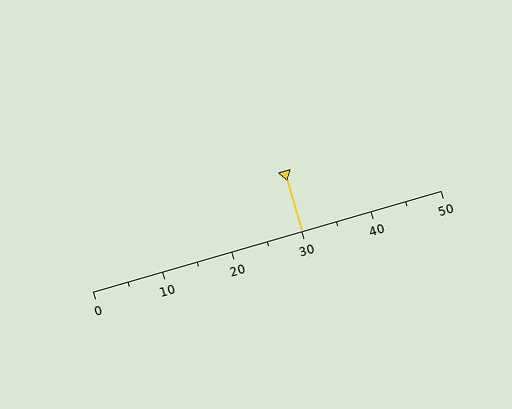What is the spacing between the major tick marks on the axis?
The major ticks are spaced 10 apart.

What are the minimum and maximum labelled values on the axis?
The axis runs from 0 to 50.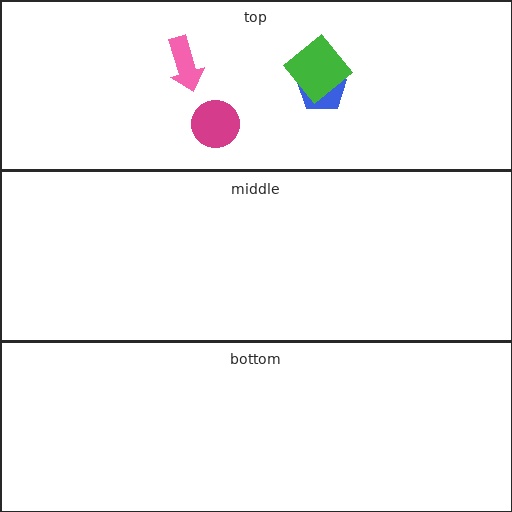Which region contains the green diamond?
The top region.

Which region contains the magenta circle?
The top region.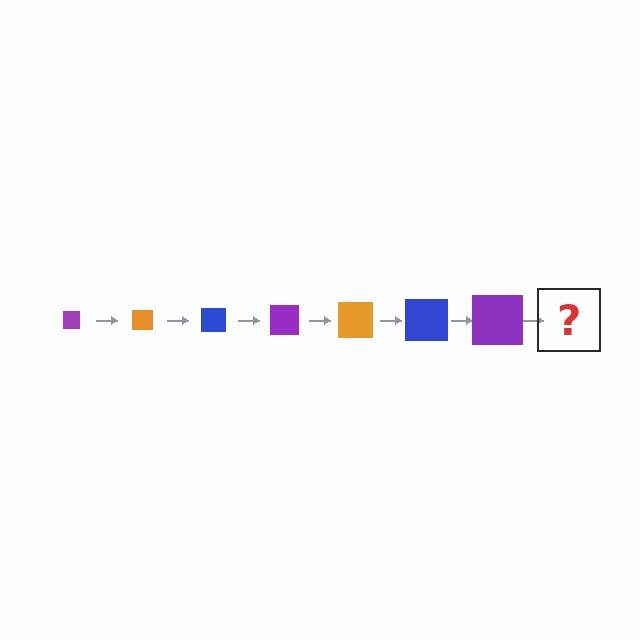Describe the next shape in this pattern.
It should be an orange square, larger than the previous one.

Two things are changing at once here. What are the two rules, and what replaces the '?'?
The two rules are that the square grows larger each step and the color cycles through purple, orange, and blue. The '?' should be an orange square, larger than the previous one.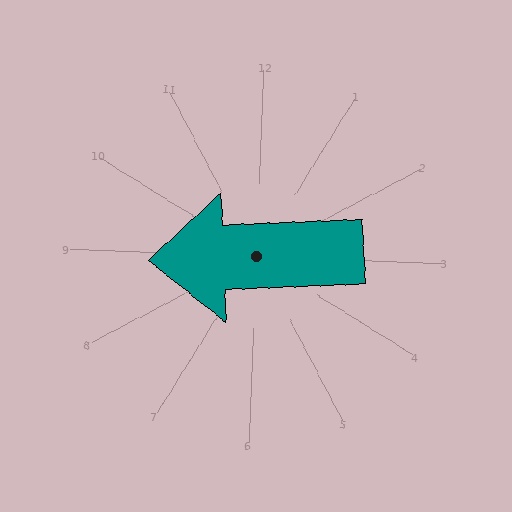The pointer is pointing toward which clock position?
Roughly 9 o'clock.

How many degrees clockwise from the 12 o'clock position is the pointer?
Approximately 265 degrees.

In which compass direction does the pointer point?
West.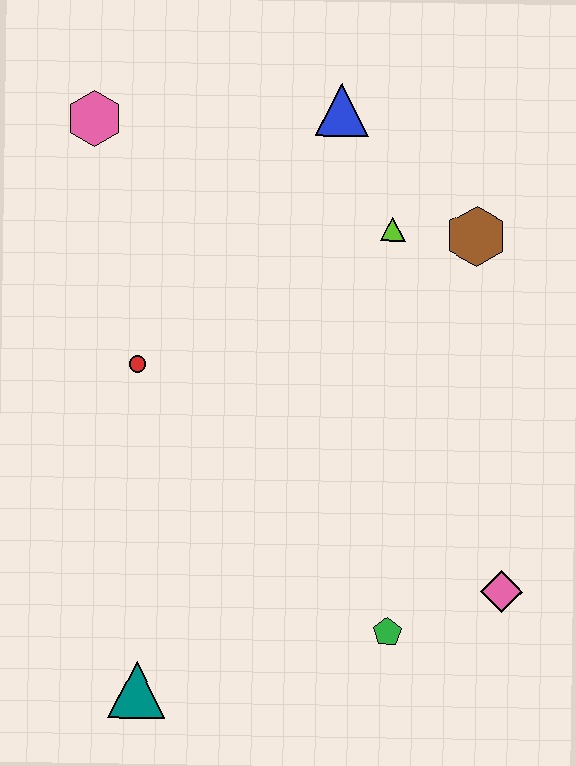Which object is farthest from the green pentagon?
The pink hexagon is farthest from the green pentagon.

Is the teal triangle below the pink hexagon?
Yes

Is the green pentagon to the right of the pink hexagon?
Yes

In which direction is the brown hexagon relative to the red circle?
The brown hexagon is to the right of the red circle.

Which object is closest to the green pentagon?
The pink diamond is closest to the green pentagon.